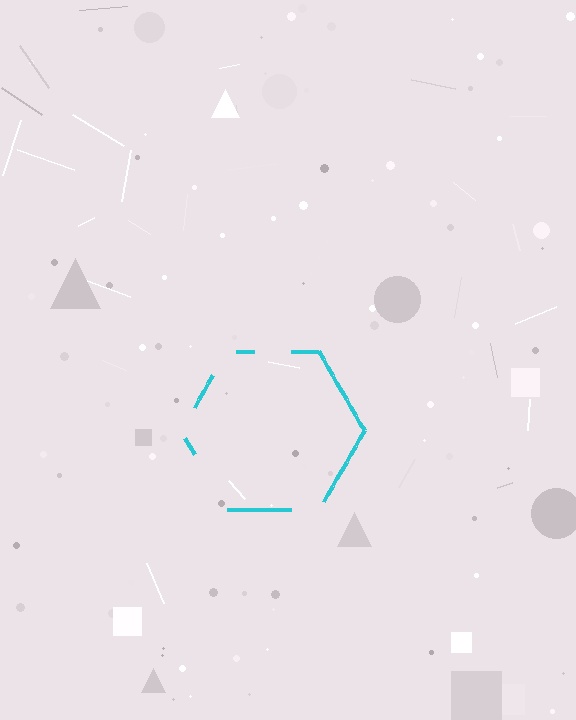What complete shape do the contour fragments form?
The contour fragments form a hexagon.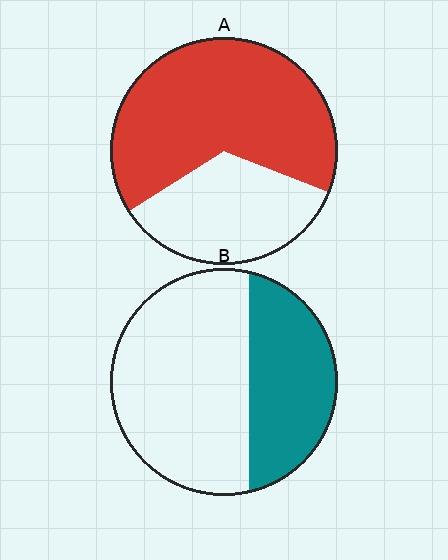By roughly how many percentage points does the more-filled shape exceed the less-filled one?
By roughly 30 percentage points (A over B).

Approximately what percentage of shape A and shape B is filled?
A is approximately 65% and B is approximately 35%.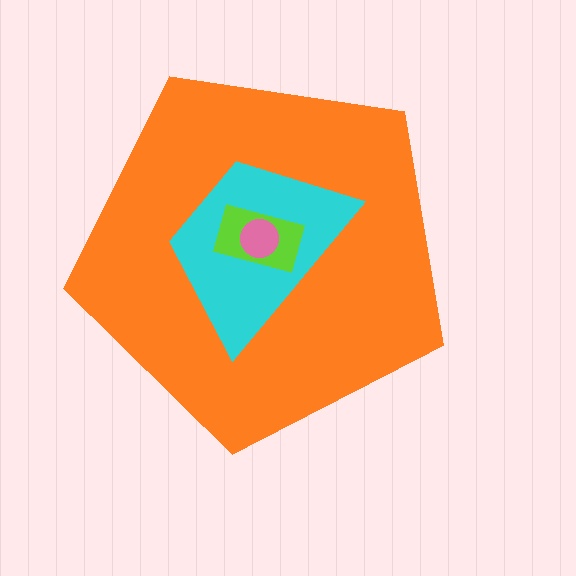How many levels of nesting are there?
4.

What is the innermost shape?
The pink circle.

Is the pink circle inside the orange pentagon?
Yes.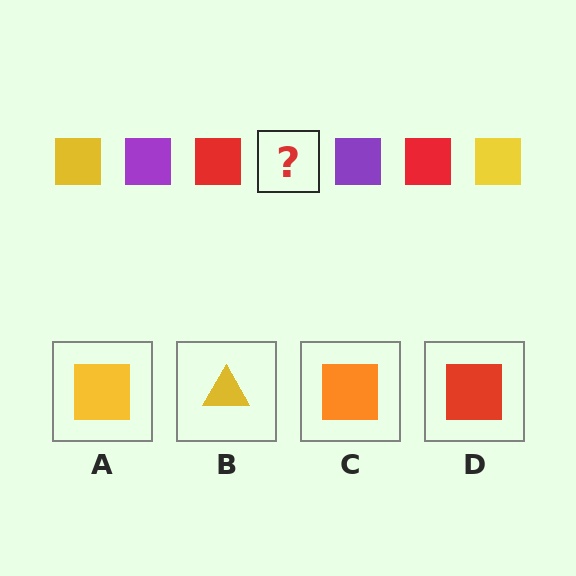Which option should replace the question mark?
Option A.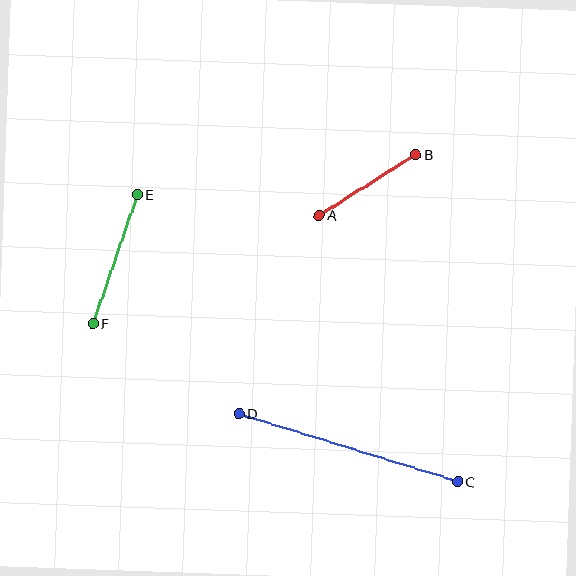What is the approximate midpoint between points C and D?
The midpoint is at approximately (348, 448) pixels.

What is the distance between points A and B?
The distance is approximately 114 pixels.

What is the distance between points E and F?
The distance is approximately 137 pixels.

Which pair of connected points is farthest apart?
Points C and D are farthest apart.